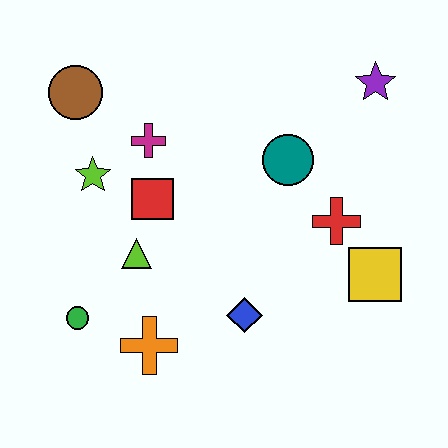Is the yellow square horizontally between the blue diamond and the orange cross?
No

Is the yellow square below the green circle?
No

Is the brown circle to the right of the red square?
No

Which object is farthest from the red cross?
The brown circle is farthest from the red cross.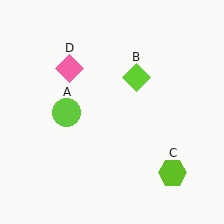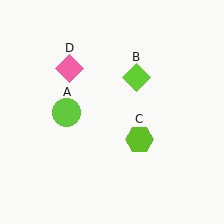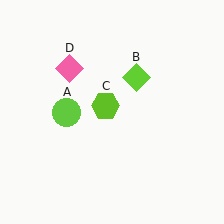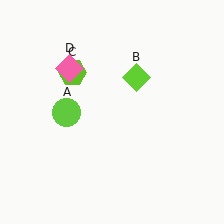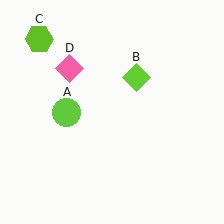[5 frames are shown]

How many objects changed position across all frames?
1 object changed position: lime hexagon (object C).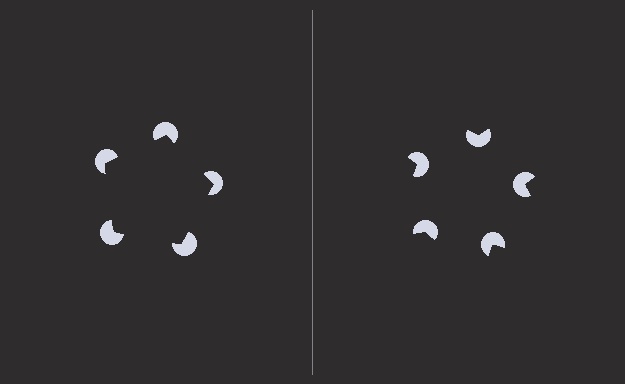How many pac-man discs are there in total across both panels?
10 — 5 on each side.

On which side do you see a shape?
An illusory pentagon appears on the left side. On the right side the wedge cuts are rotated, so no coherent shape forms.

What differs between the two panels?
The pac-man discs are positioned identically on both sides; only the wedge orientations differ. On the left they align to a pentagon; on the right they are misaligned.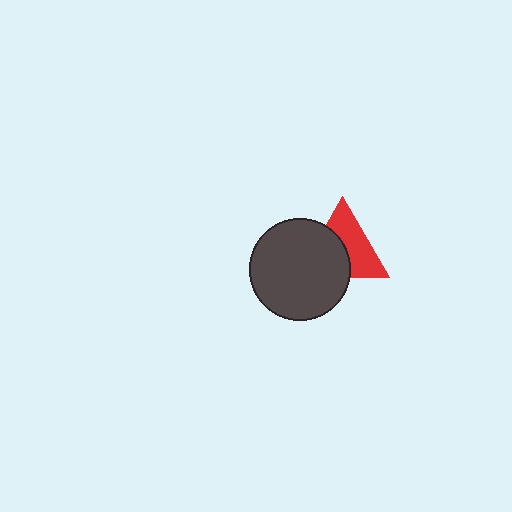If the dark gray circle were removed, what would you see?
You would see the complete red triangle.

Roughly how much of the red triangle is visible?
About half of it is visible (roughly 53%).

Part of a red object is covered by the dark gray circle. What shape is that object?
It is a triangle.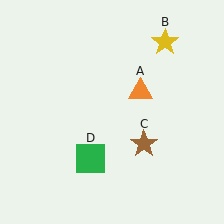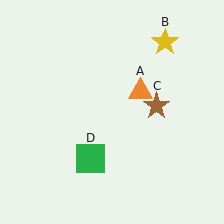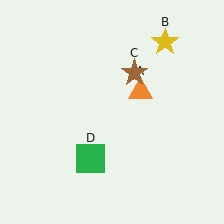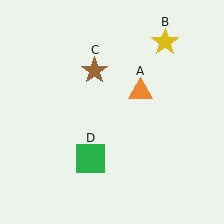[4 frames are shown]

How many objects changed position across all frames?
1 object changed position: brown star (object C).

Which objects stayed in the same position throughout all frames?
Orange triangle (object A) and yellow star (object B) and green square (object D) remained stationary.